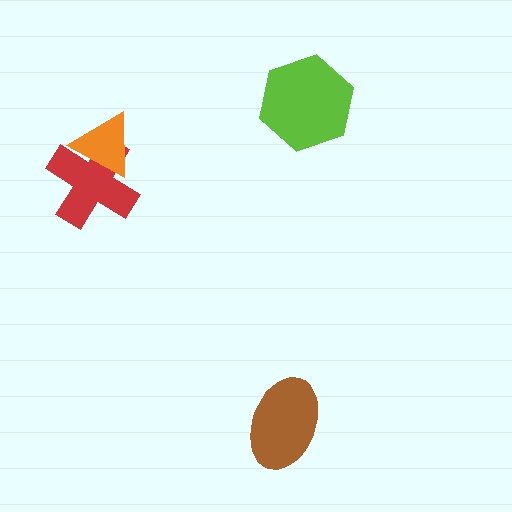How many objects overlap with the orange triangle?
1 object overlaps with the orange triangle.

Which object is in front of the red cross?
The orange triangle is in front of the red cross.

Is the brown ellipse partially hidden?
No, no other shape covers it.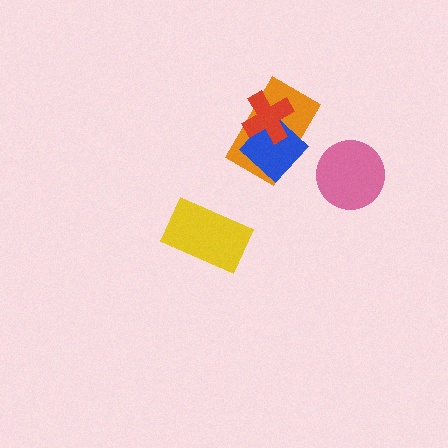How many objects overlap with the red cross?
2 objects overlap with the red cross.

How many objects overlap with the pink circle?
0 objects overlap with the pink circle.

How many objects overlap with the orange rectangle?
2 objects overlap with the orange rectangle.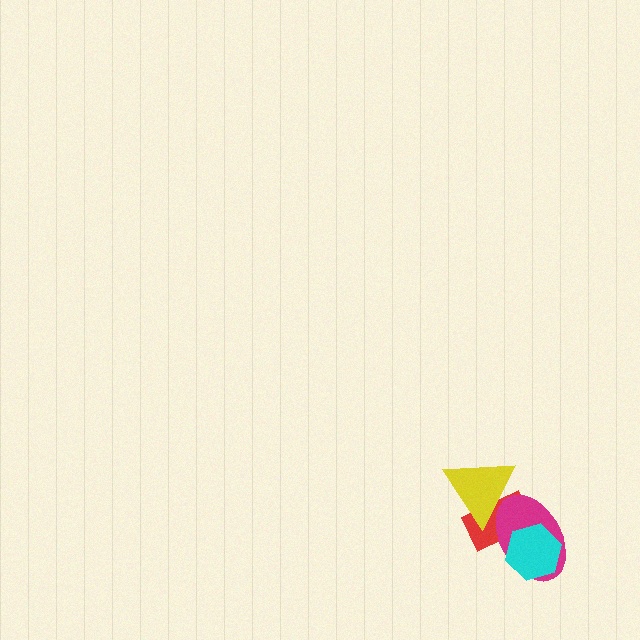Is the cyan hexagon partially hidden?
No, no other shape covers it.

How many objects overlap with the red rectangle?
3 objects overlap with the red rectangle.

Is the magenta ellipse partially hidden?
Yes, it is partially covered by another shape.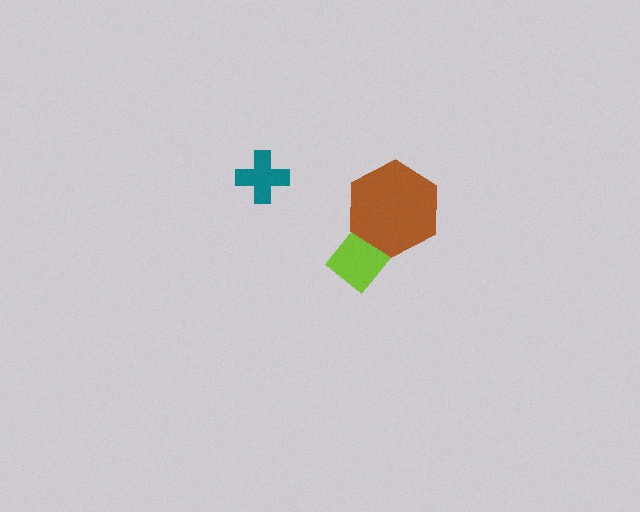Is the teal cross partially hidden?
No, no other shape covers it.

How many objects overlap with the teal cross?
0 objects overlap with the teal cross.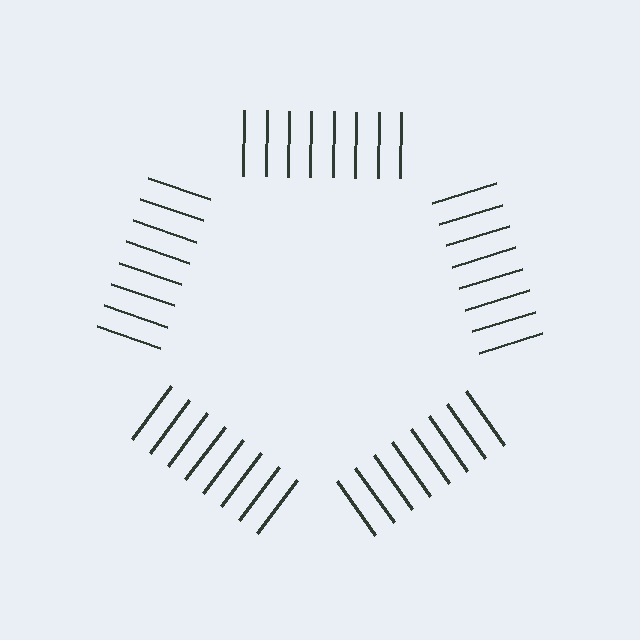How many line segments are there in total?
40 — 8 along each of the 5 edges.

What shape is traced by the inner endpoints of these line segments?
An illusory pentagon — the line segments terminate on its edges but no continuous stroke is drawn.